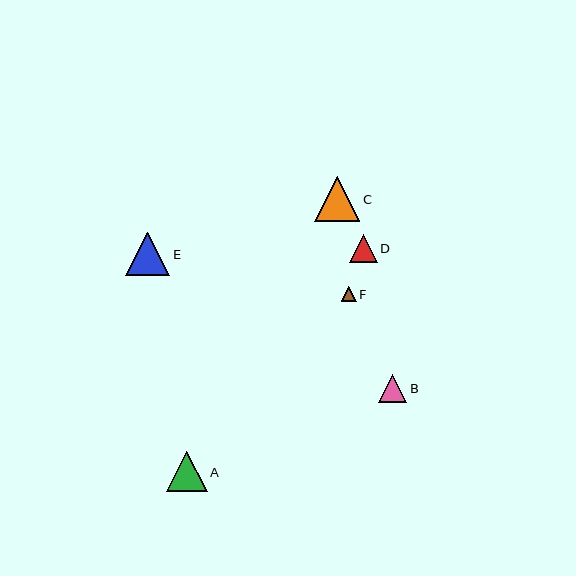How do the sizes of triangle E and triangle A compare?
Triangle E and triangle A are approximately the same size.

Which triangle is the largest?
Triangle C is the largest with a size of approximately 45 pixels.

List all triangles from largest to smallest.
From largest to smallest: C, E, A, B, D, F.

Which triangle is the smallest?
Triangle F is the smallest with a size of approximately 15 pixels.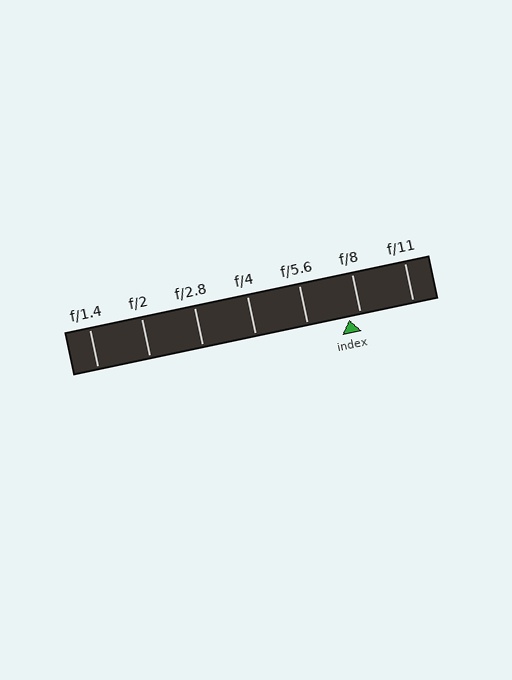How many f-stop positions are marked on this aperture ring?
There are 7 f-stop positions marked.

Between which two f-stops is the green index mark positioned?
The index mark is between f/5.6 and f/8.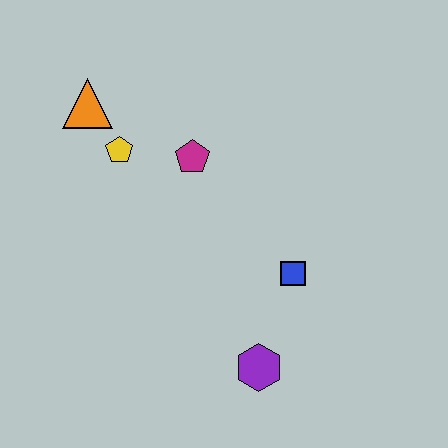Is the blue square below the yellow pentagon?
Yes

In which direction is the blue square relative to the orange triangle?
The blue square is to the right of the orange triangle.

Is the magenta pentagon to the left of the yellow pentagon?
No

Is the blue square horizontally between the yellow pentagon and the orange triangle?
No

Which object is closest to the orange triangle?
The yellow pentagon is closest to the orange triangle.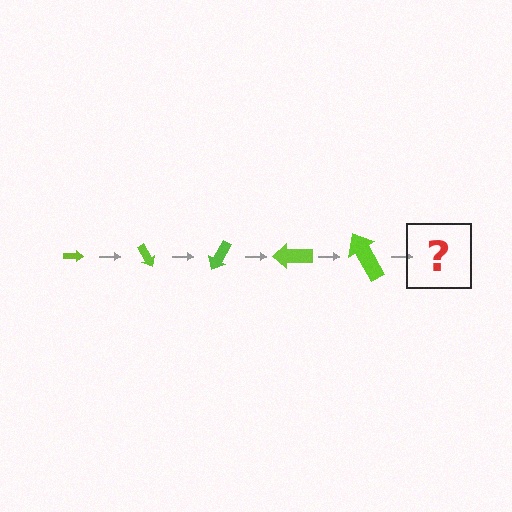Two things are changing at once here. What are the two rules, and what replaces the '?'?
The two rules are that the arrow grows larger each step and it rotates 60 degrees each step. The '?' should be an arrow, larger than the previous one and rotated 300 degrees from the start.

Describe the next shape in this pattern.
It should be an arrow, larger than the previous one and rotated 300 degrees from the start.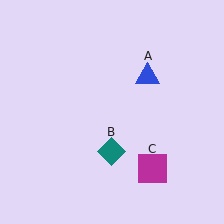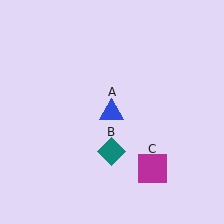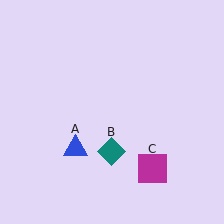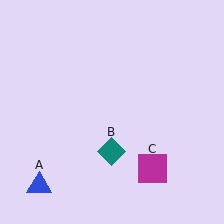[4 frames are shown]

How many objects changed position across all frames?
1 object changed position: blue triangle (object A).